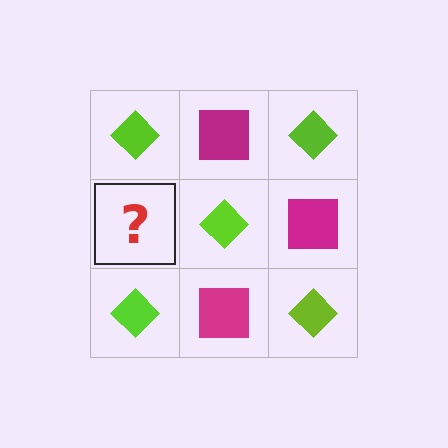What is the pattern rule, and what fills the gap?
The rule is that it alternates lime diamond and magenta square in a checkerboard pattern. The gap should be filled with a magenta square.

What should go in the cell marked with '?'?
The missing cell should contain a magenta square.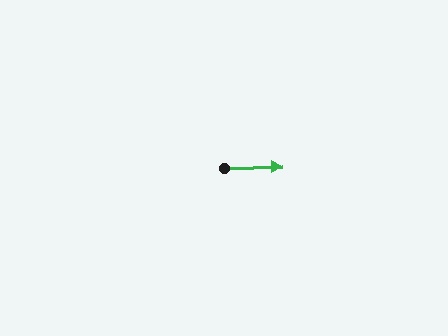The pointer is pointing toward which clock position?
Roughly 3 o'clock.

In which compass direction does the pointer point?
East.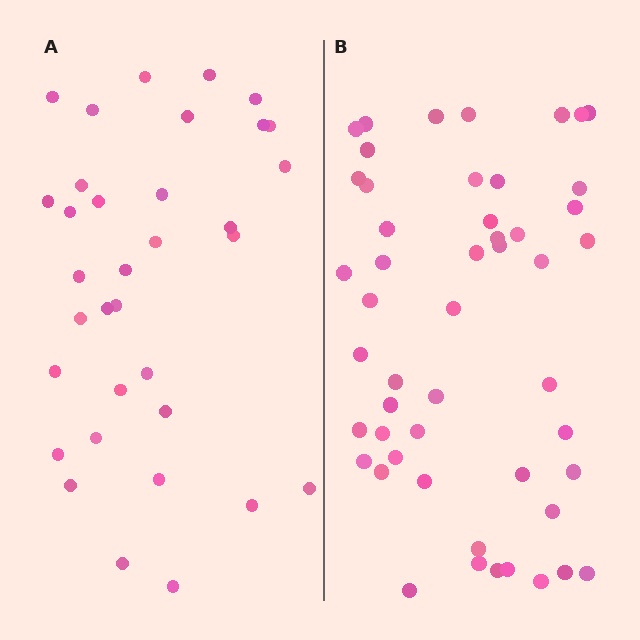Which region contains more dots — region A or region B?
Region B (the right region) has more dots.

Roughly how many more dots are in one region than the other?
Region B has approximately 15 more dots than region A.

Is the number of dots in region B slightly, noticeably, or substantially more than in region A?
Region B has substantially more. The ratio is roughly 1.5 to 1.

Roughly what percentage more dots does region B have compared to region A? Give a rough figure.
About 45% more.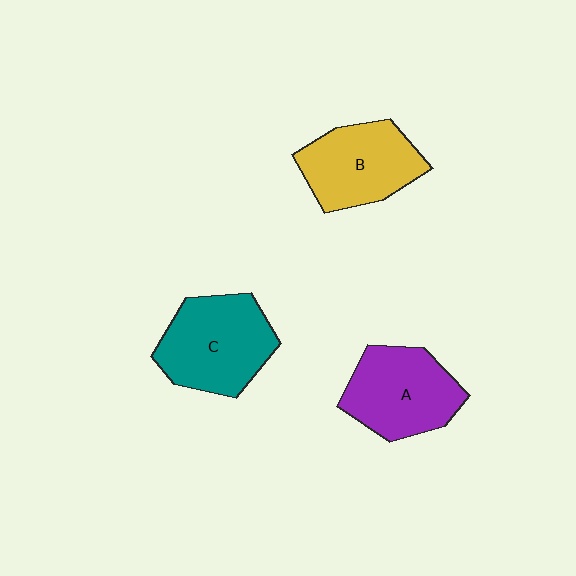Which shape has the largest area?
Shape C (teal).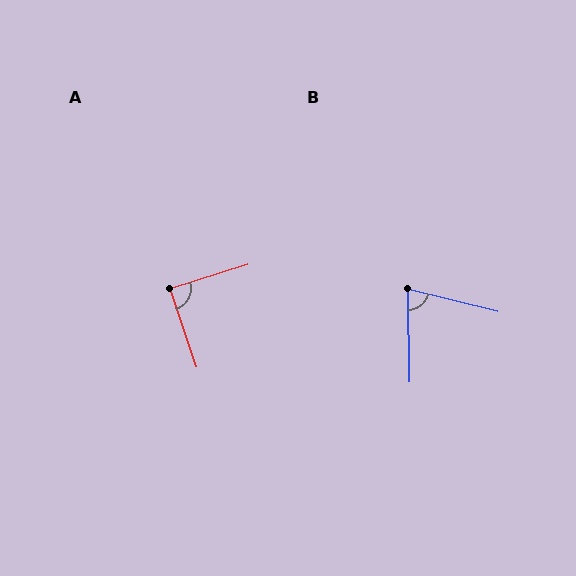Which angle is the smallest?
B, at approximately 75 degrees.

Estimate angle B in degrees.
Approximately 75 degrees.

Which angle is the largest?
A, at approximately 89 degrees.